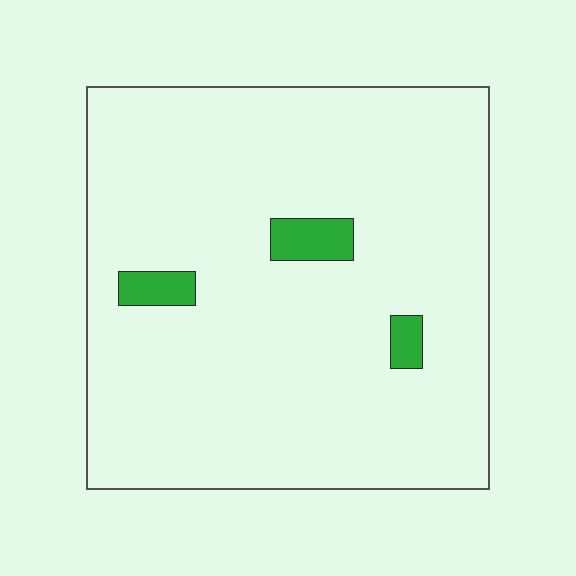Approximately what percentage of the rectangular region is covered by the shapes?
Approximately 5%.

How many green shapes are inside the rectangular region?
3.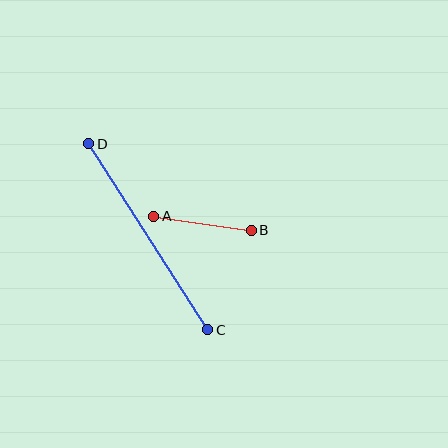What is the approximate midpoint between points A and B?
The midpoint is at approximately (203, 223) pixels.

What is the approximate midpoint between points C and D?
The midpoint is at approximately (148, 237) pixels.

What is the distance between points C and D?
The distance is approximately 221 pixels.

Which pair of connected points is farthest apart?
Points C and D are farthest apart.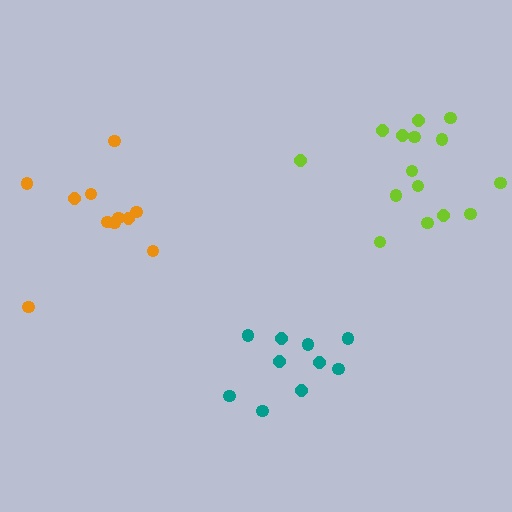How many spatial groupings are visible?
There are 3 spatial groupings.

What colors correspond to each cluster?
The clusters are colored: lime, orange, teal.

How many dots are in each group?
Group 1: 15 dots, Group 2: 11 dots, Group 3: 10 dots (36 total).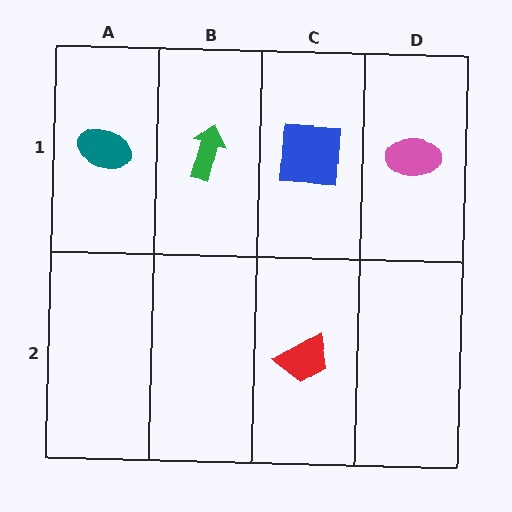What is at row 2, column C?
A red trapezoid.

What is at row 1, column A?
A teal ellipse.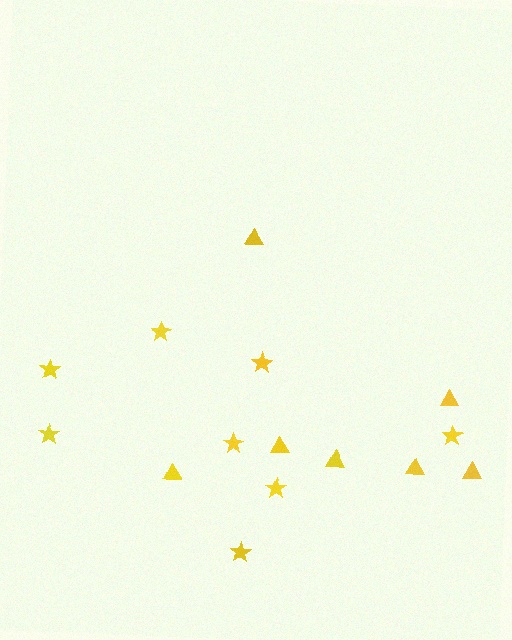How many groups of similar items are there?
There are 2 groups: one group of stars (8) and one group of triangles (7).